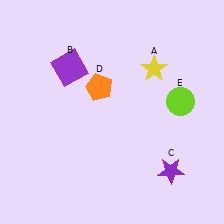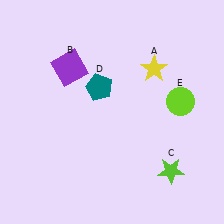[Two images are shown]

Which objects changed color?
C changed from purple to lime. D changed from orange to teal.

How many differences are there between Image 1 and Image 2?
There are 2 differences between the two images.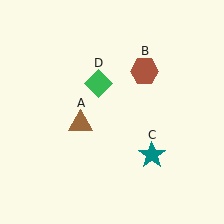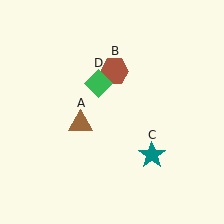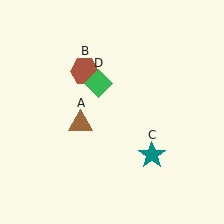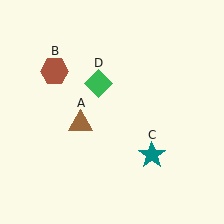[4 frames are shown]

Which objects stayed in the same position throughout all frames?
Brown triangle (object A) and teal star (object C) and green diamond (object D) remained stationary.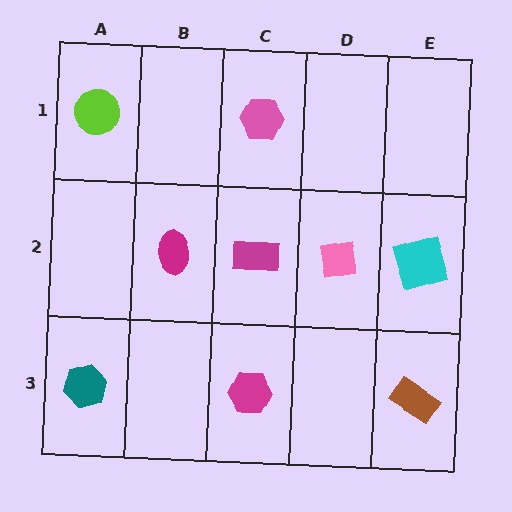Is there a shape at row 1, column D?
No, that cell is empty.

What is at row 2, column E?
A cyan square.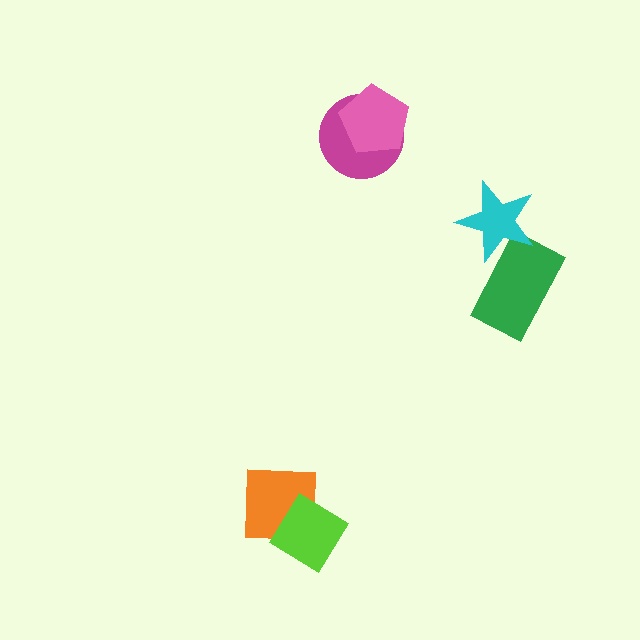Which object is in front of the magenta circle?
The pink pentagon is in front of the magenta circle.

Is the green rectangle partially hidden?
Yes, it is partially covered by another shape.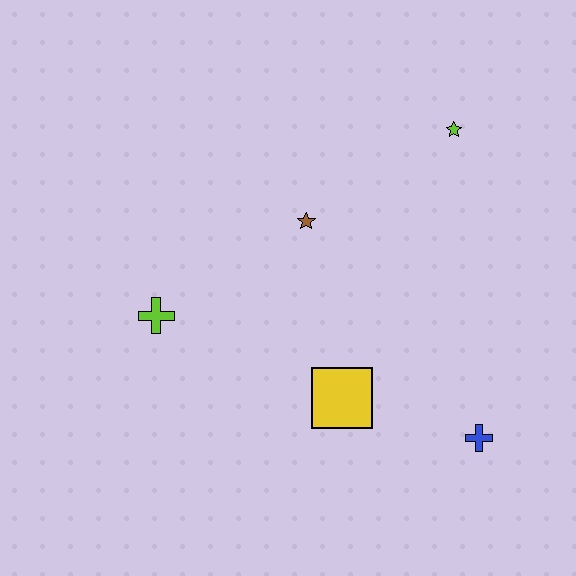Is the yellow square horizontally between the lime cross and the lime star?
Yes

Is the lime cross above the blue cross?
Yes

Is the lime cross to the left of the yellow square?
Yes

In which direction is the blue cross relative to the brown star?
The blue cross is below the brown star.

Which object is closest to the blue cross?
The yellow square is closest to the blue cross.